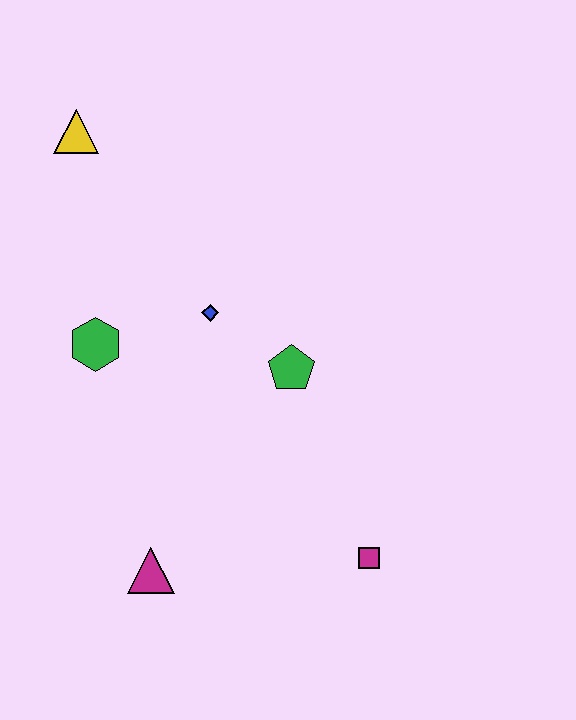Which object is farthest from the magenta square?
The yellow triangle is farthest from the magenta square.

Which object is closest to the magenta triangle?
The magenta square is closest to the magenta triangle.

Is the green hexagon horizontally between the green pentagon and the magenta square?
No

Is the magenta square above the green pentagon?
No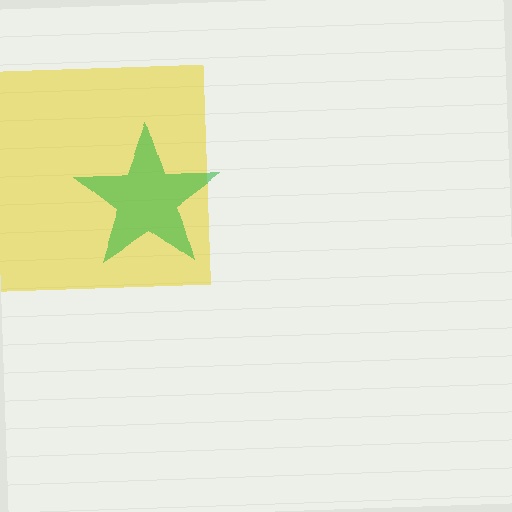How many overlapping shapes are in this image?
There are 2 overlapping shapes in the image.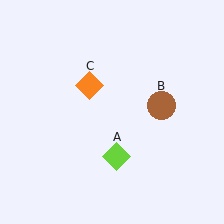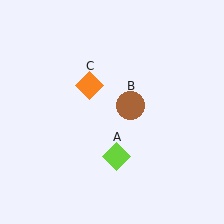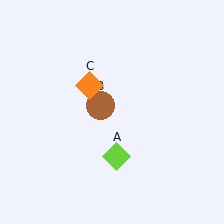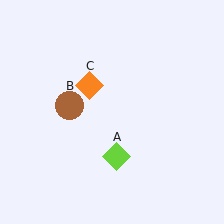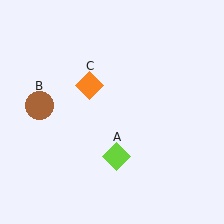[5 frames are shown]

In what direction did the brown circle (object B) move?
The brown circle (object B) moved left.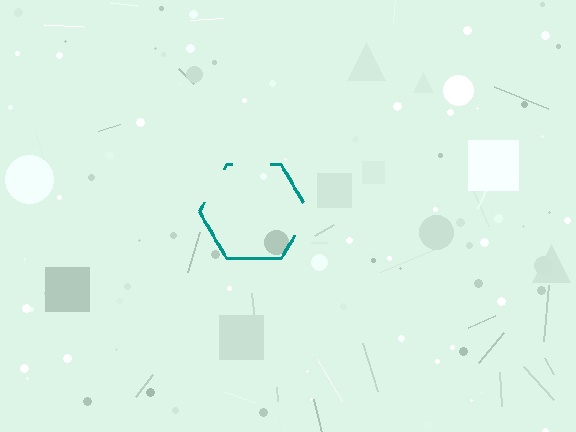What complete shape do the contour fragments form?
The contour fragments form a hexagon.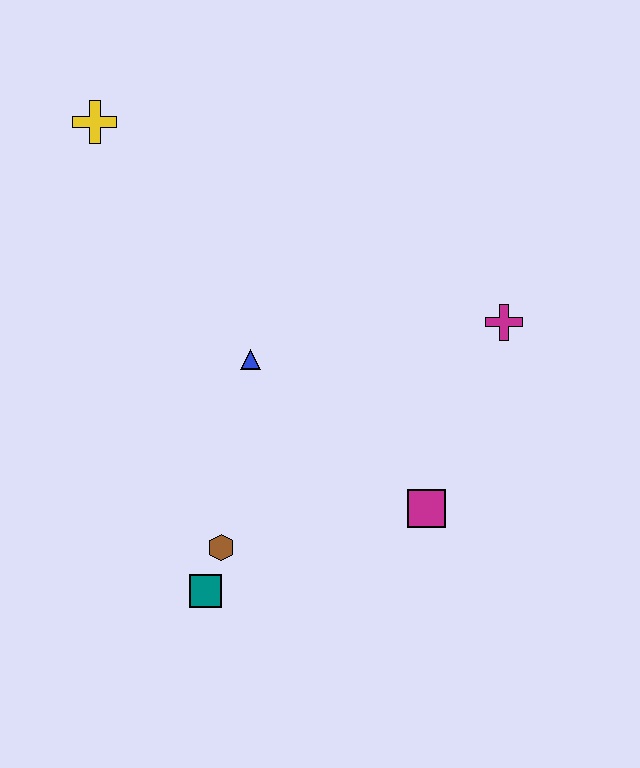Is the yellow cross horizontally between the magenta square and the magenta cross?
No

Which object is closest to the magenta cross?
The magenta square is closest to the magenta cross.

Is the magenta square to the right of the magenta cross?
No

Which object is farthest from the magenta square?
The yellow cross is farthest from the magenta square.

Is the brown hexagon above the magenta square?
No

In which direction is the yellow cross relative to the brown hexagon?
The yellow cross is above the brown hexagon.